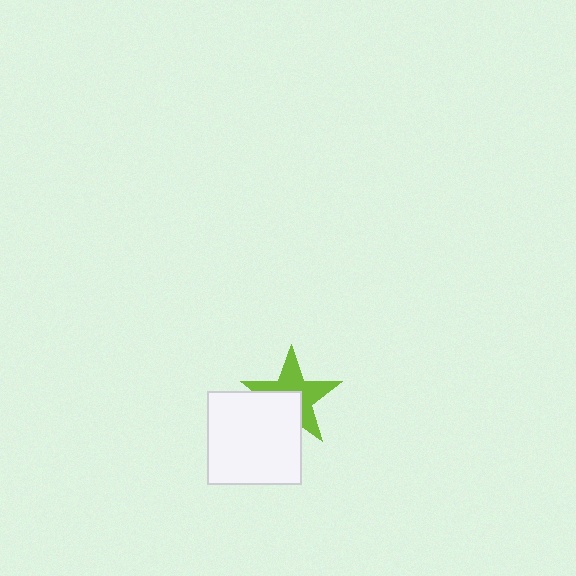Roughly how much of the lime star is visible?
About half of it is visible (roughly 61%).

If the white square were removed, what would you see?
You would see the complete lime star.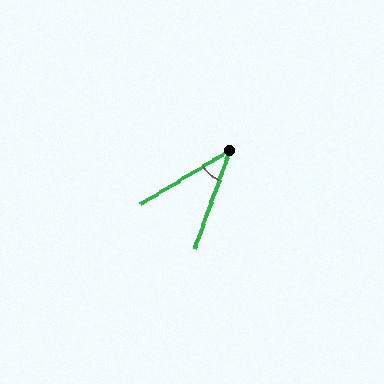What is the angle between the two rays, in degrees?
Approximately 39 degrees.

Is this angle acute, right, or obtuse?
It is acute.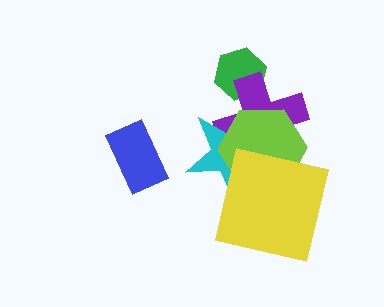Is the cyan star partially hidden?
Yes, it is partially covered by another shape.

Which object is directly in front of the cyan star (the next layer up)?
The lime hexagon is directly in front of the cyan star.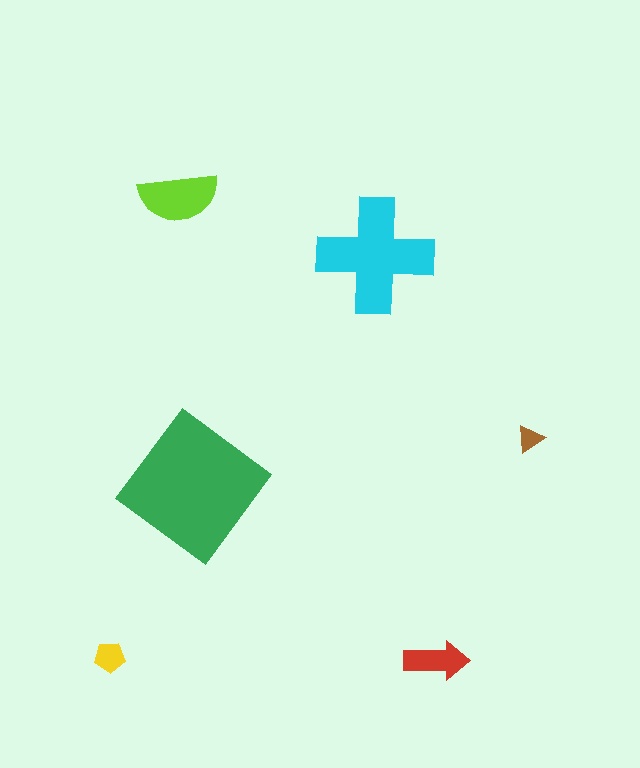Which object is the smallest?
The brown triangle.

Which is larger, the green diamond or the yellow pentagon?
The green diamond.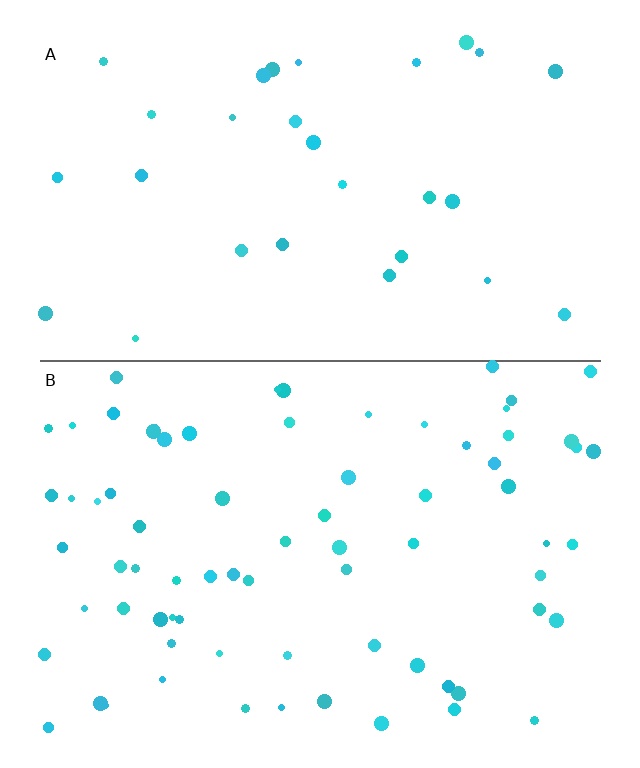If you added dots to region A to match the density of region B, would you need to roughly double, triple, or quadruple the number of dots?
Approximately triple.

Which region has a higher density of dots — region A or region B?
B (the bottom).